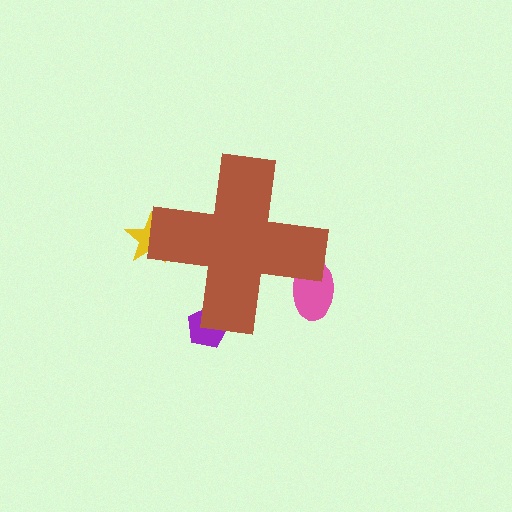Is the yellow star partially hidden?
Yes, the yellow star is partially hidden behind the brown cross.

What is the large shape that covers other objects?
A brown cross.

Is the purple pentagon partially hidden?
Yes, the purple pentagon is partially hidden behind the brown cross.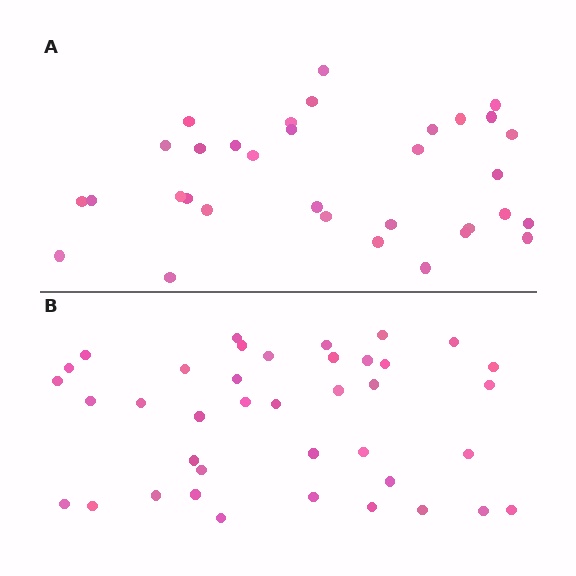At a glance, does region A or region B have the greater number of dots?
Region B (the bottom region) has more dots.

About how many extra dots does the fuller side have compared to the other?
Region B has about 6 more dots than region A.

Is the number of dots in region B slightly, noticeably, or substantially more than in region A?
Region B has only slightly more — the two regions are fairly close. The ratio is roughly 1.2 to 1.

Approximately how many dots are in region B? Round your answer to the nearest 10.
About 40 dots. (The exact count is 39, which rounds to 40.)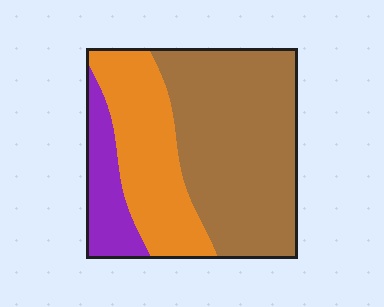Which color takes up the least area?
Purple, at roughly 15%.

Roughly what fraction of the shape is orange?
Orange takes up about one third (1/3) of the shape.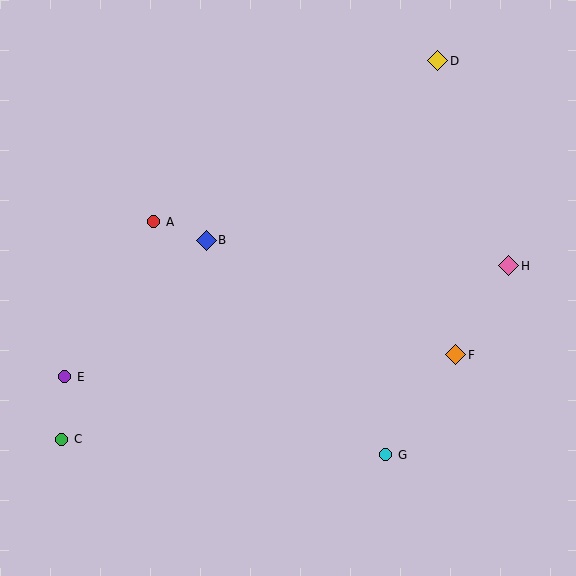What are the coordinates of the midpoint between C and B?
The midpoint between C and B is at (134, 340).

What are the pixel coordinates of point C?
Point C is at (62, 439).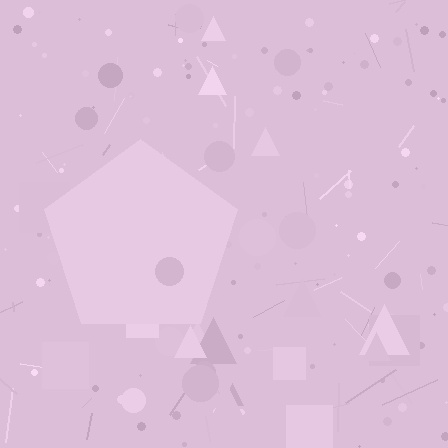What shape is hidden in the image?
A pentagon is hidden in the image.